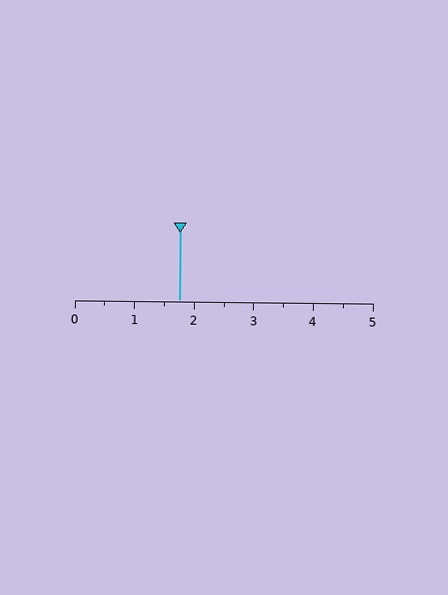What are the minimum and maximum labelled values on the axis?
The axis runs from 0 to 5.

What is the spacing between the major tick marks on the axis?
The major ticks are spaced 1 apart.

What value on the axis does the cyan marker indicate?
The marker indicates approximately 1.8.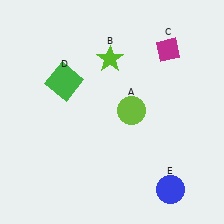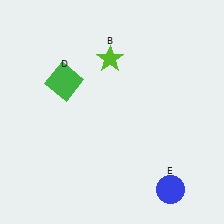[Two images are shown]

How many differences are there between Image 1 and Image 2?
There are 2 differences between the two images.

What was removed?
The magenta diamond (C), the lime circle (A) were removed in Image 2.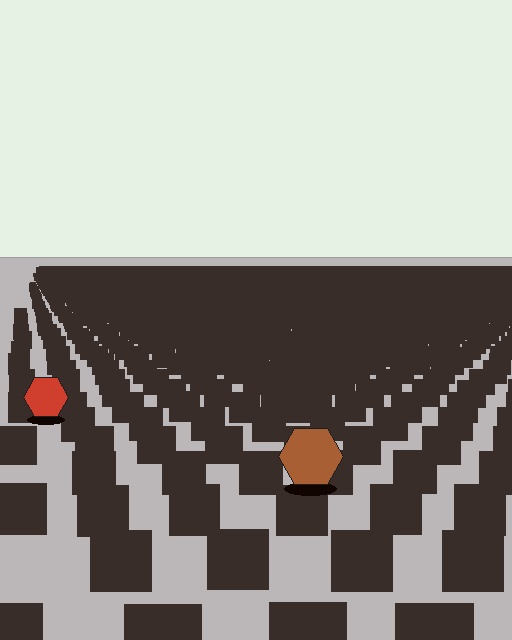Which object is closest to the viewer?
The brown hexagon is closest. The texture marks near it are larger and more spread out.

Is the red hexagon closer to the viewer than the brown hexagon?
No. The brown hexagon is closer — you can tell from the texture gradient: the ground texture is coarser near it.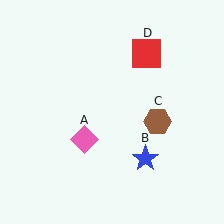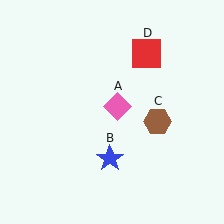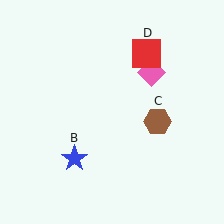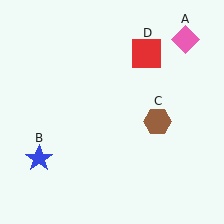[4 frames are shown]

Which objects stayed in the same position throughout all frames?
Brown hexagon (object C) and red square (object D) remained stationary.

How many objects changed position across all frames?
2 objects changed position: pink diamond (object A), blue star (object B).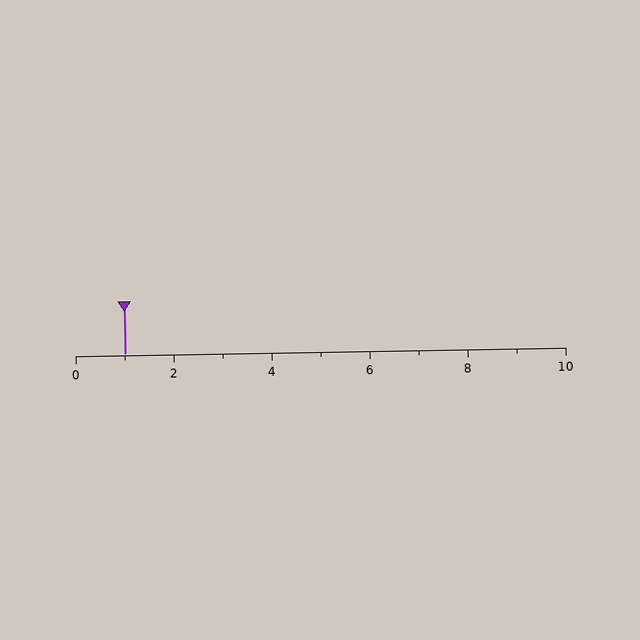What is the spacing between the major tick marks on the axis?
The major ticks are spaced 2 apart.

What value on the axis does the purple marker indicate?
The marker indicates approximately 1.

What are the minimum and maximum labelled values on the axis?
The axis runs from 0 to 10.